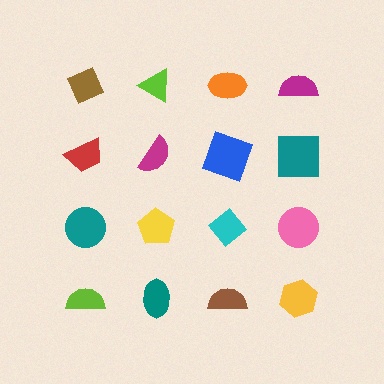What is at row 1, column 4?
A magenta semicircle.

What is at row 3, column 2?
A yellow pentagon.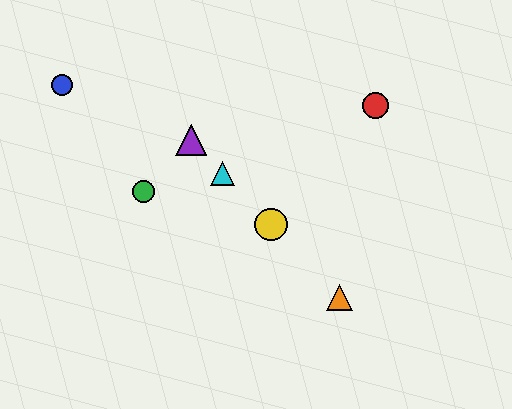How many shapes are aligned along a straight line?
4 shapes (the yellow circle, the purple triangle, the orange triangle, the cyan triangle) are aligned along a straight line.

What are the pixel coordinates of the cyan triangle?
The cyan triangle is at (223, 174).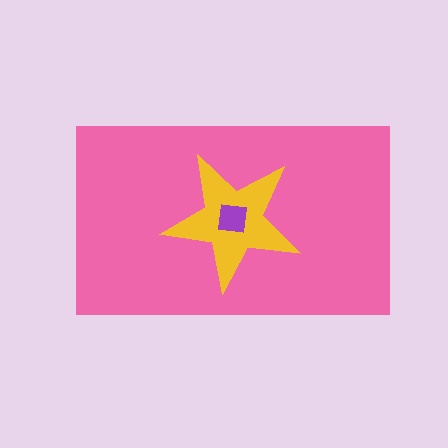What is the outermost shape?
The pink rectangle.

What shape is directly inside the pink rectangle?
The yellow star.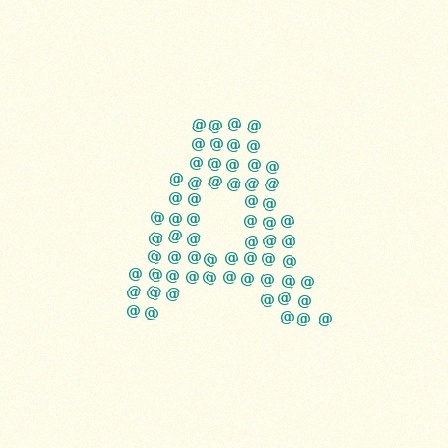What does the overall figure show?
The overall figure shows the letter A.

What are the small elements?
The small elements are at signs.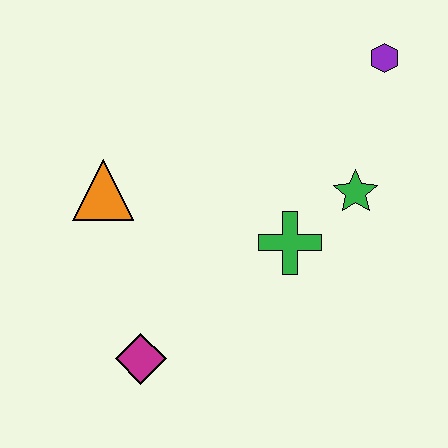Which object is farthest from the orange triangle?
The purple hexagon is farthest from the orange triangle.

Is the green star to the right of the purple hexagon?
No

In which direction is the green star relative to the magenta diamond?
The green star is to the right of the magenta diamond.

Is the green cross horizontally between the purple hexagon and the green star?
No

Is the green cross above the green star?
No